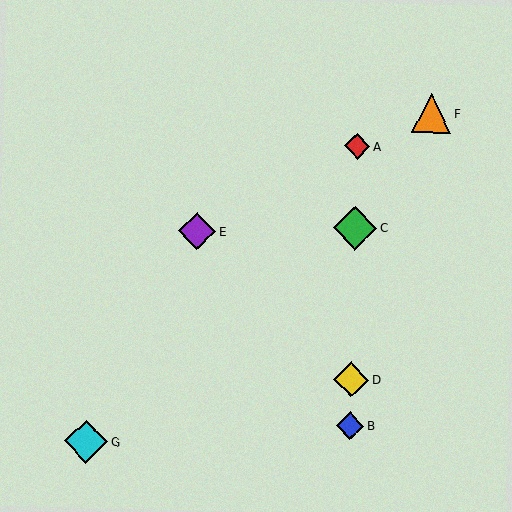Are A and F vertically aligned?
No, A is at x≈357 and F is at x≈431.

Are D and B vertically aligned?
Yes, both are at x≈351.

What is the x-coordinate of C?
Object C is at x≈355.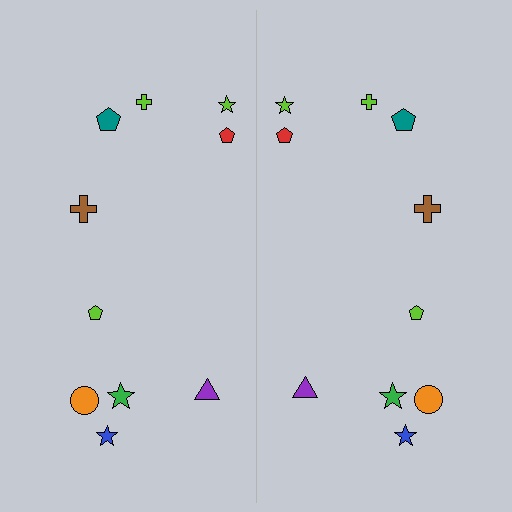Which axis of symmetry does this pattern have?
The pattern has a vertical axis of symmetry running through the center of the image.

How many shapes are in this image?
There are 20 shapes in this image.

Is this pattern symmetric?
Yes, this pattern has bilateral (reflection) symmetry.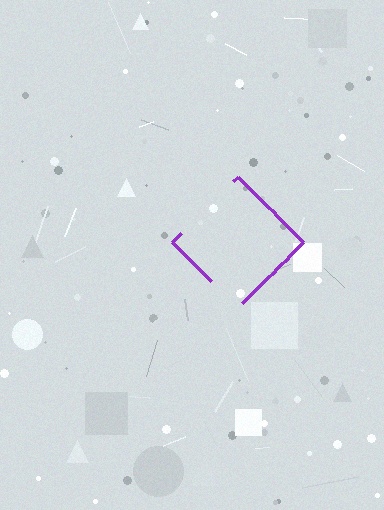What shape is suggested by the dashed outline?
The dashed outline suggests a diamond.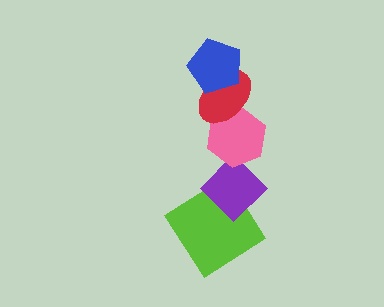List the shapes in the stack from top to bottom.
From top to bottom: the blue pentagon, the red ellipse, the pink hexagon, the purple diamond, the lime diamond.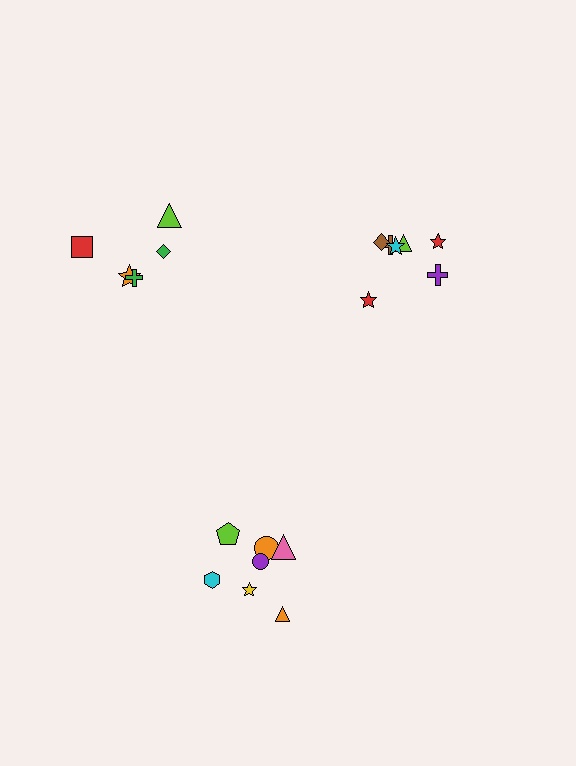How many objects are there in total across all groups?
There are 19 objects.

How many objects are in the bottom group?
There are 7 objects.